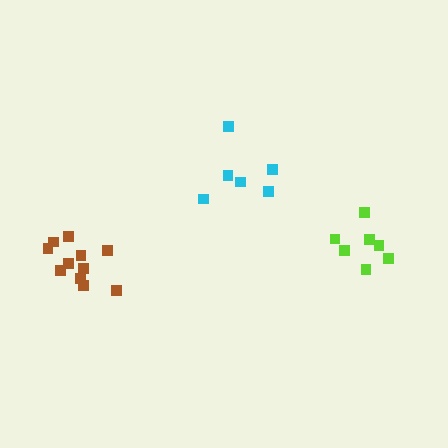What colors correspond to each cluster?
The clusters are colored: cyan, lime, brown.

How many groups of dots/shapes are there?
There are 3 groups.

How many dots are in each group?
Group 1: 6 dots, Group 2: 7 dots, Group 3: 11 dots (24 total).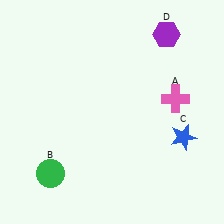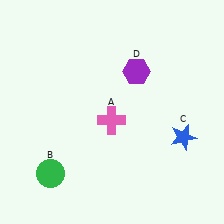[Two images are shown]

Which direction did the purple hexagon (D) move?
The purple hexagon (D) moved down.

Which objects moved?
The objects that moved are: the pink cross (A), the purple hexagon (D).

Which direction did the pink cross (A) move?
The pink cross (A) moved left.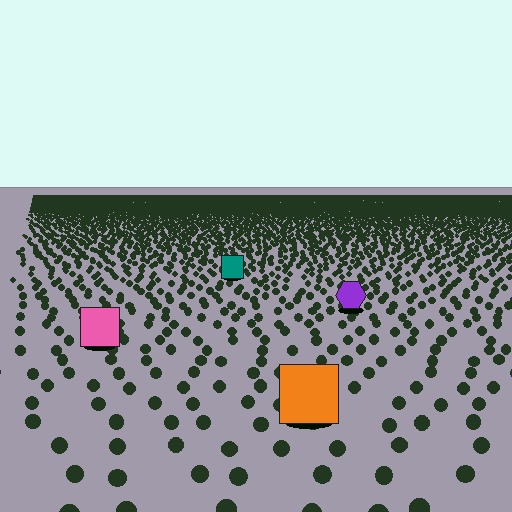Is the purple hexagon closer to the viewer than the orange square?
No. The orange square is closer — you can tell from the texture gradient: the ground texture is coarser near it.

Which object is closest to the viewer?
The orange square is closest. The texture marks near it are larger and more spread out.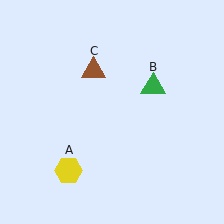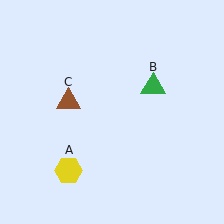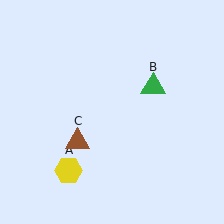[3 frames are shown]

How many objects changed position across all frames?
1 object changed position: brown triangle (object C).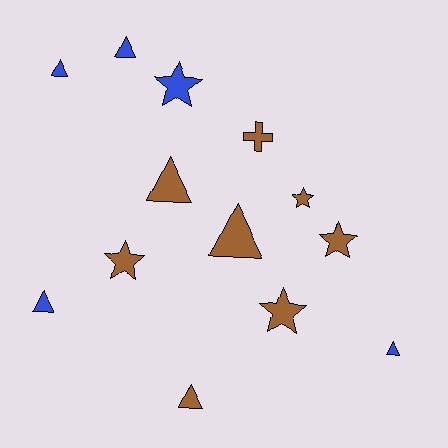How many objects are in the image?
There are 13 objects.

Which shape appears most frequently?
Triangle, with 7 objects.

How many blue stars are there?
There is 1 blue star.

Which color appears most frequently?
Brown, with 8 objects.